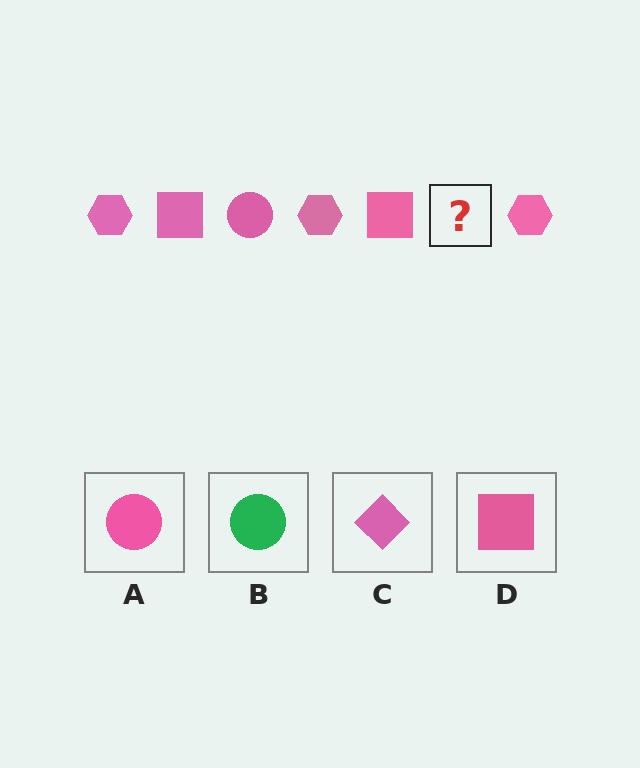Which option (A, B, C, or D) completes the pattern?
A.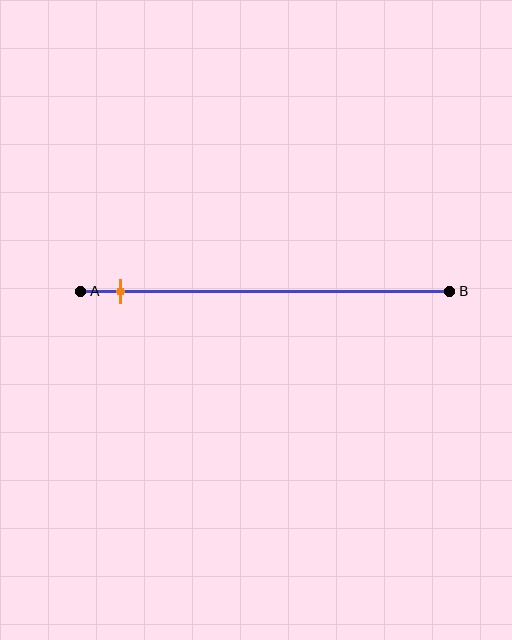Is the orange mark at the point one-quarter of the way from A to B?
No, the mark is at about 10% from A, not at the 25% one-quarter point.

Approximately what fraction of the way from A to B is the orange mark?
The orange mark is approximately 10% of the way from A to B.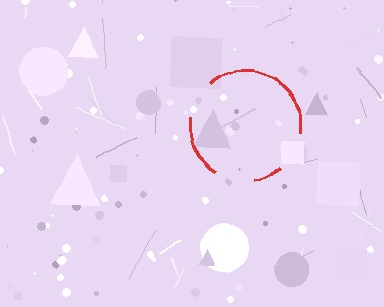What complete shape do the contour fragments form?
The contour fragments form a circle.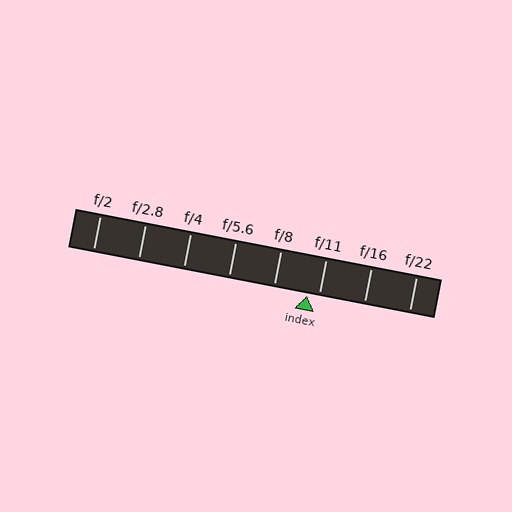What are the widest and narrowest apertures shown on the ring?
The widest aperture shown is f/2 and the narrowest is f/22.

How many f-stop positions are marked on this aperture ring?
There are 8 f-stop positions marked.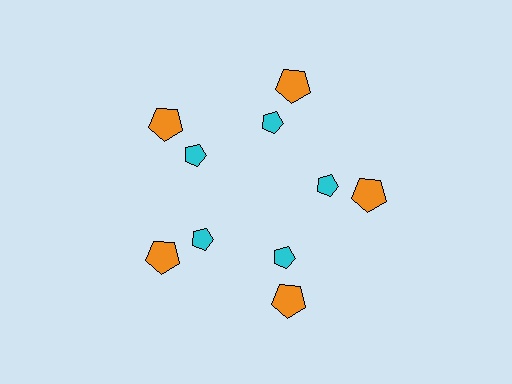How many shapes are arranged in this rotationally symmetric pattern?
There are 10 shapes, arranged in 5 groups of 2.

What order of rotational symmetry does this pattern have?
This pattern has 5-fold rotational symmetry.